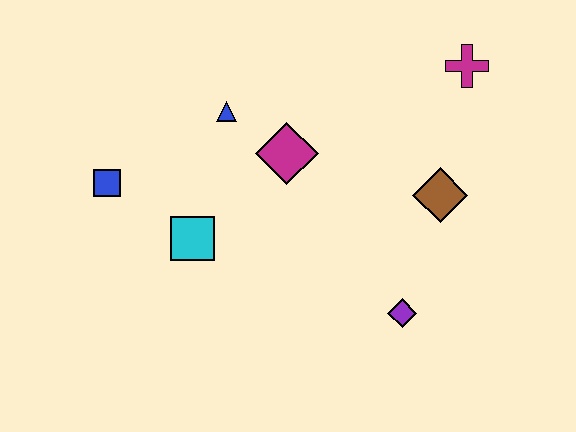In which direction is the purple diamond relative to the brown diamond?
The purple diamond is below the brown diamond.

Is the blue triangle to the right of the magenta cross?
No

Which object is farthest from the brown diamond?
The blue square is farthest from the brown diamond.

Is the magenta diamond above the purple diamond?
Yes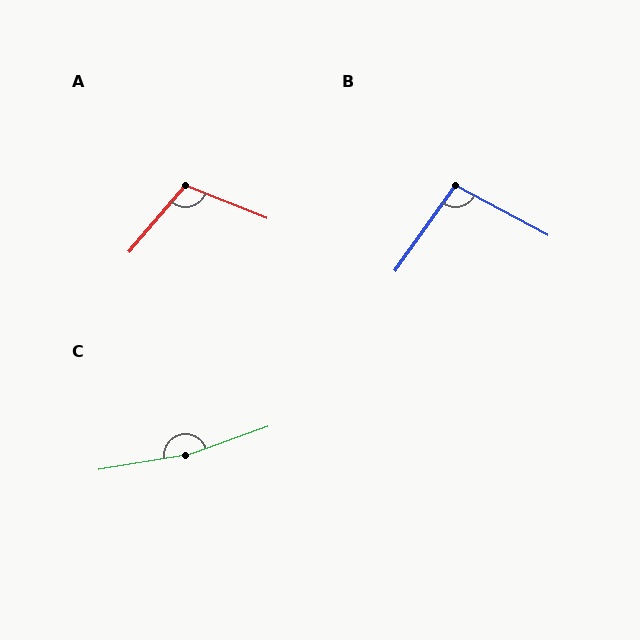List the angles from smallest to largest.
B (97°), A (109°), C (170°).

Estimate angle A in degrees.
Approximately 109 degrees.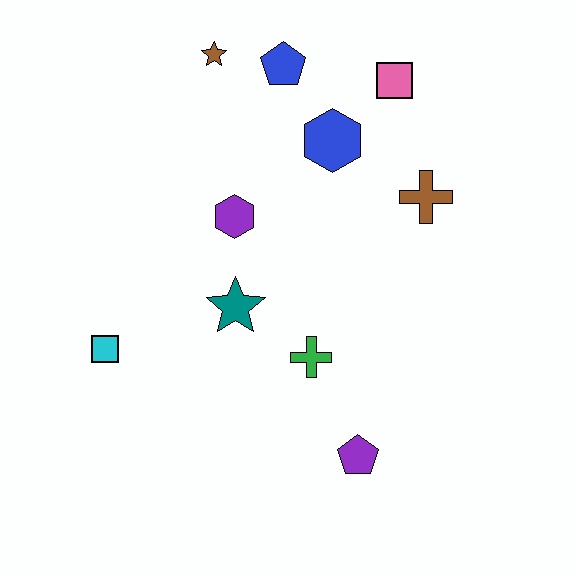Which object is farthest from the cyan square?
The pink square is farthest from the cyan square.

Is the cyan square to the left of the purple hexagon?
Yes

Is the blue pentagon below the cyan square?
No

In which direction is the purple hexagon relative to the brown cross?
The purple hexagon is to the left of the brown cross.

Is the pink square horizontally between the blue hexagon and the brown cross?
Yes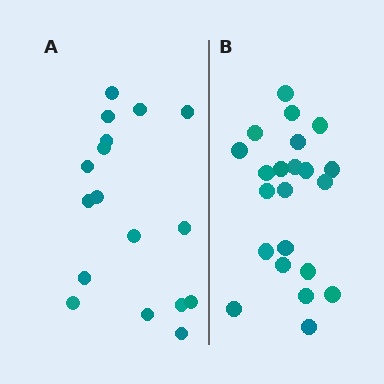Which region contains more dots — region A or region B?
Region B (the right region) has more dots.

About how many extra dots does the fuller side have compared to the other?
Region B has about 5 more dots than region A.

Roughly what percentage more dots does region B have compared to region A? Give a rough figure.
About 30% more.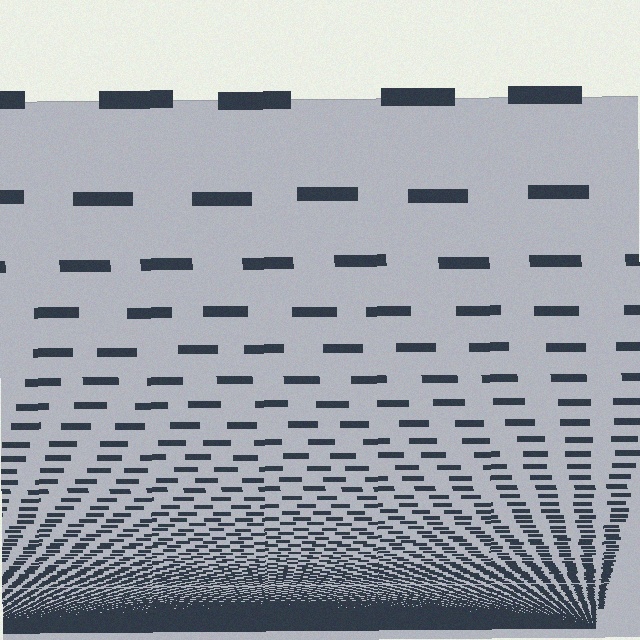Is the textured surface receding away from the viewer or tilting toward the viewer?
The surface appears to tilt toward the viewer. Texture elements get larger and sparser toward the top.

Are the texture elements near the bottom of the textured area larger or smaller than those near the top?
Smaller. The gradient is inverted — elements near the bottom are smaller and denser.